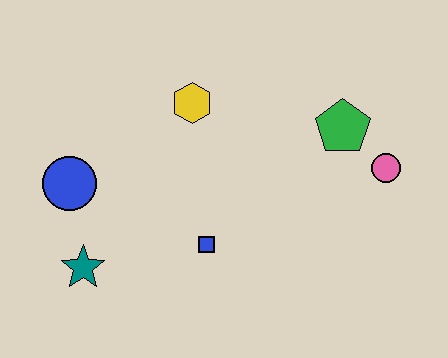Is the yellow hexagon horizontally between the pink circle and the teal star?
Yes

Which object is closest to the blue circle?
The teal star is closest to the blue circle.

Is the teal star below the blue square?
Yes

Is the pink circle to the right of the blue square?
Yes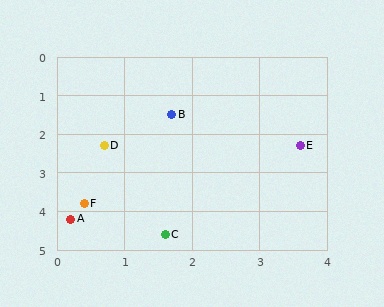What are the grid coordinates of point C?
Point C is at approximately (1.6, 4.6).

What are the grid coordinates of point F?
Point F is at approximately (0.4, 3.8).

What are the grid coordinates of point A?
Point A is at approximately (0.2, 4.2).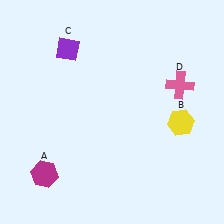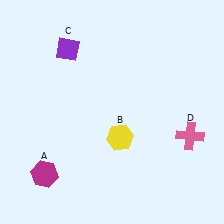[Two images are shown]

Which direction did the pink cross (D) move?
The pink cross (D) moved down.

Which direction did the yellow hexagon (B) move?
The yellow hexagon (B) moved left.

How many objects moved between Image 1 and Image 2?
2 objects moved between the two images.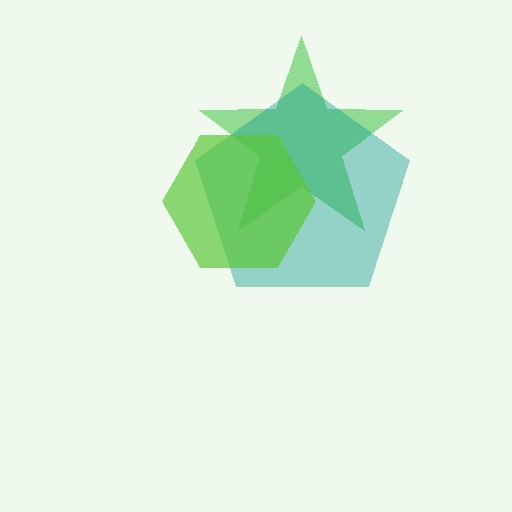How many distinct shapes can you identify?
There are 3 distinct shapes: a green star, a teal pentagon, a lime hexagon.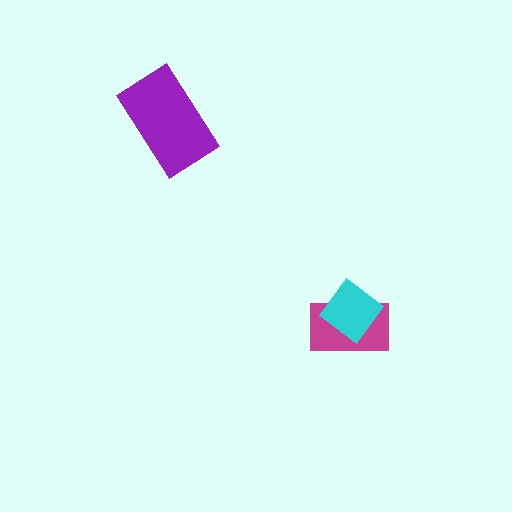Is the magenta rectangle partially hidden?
Yes, it is partially covered by another shape.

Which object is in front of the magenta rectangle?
The cyan diamond is in front of the magenta rectangle.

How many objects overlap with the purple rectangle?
0 objects overlap with the purple rectangle.